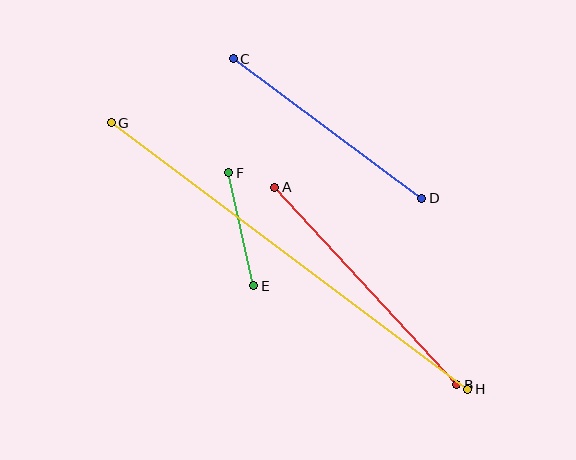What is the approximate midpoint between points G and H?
The midpoint is at approximately (289, 256) pixels.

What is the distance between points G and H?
The distance is approximately 445 pixels.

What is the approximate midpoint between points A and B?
The midpoint is at approximately (366, 286) pixels.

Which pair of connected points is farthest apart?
Points G and H are farthest apart.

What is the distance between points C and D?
The distance is approximately 235 pixels.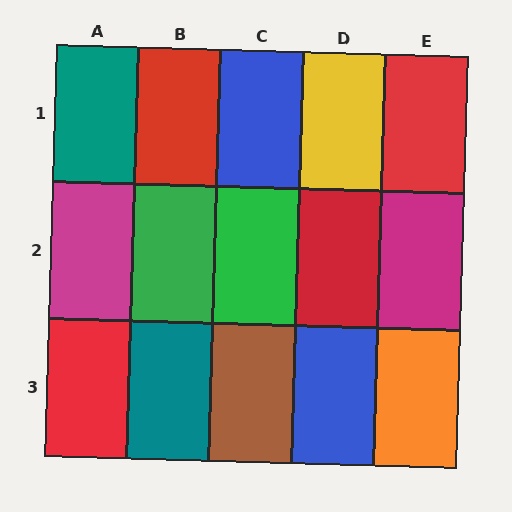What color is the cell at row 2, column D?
Red.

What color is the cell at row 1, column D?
Yellow.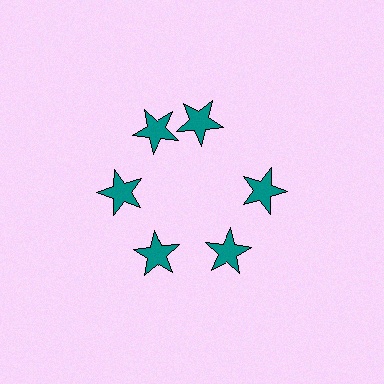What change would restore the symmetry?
The symmetry would be restored by rotating it back into even spacing with its neighbors so that all 6 stars sit at equal angles and equal distance from the center.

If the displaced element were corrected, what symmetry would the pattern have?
It would have 6-fold rotational symmetry — the pattern would map onto itself every 60 degrees.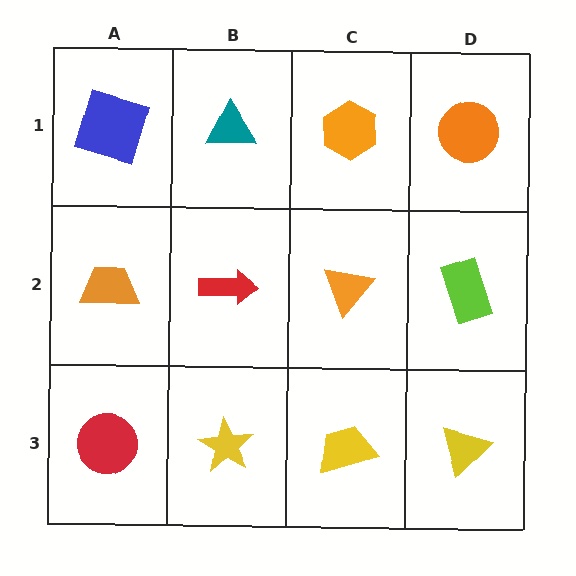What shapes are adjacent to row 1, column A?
An orange trapezoid (row 2, column A), a teal triangle (row 1, column B).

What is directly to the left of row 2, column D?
An orange triangle.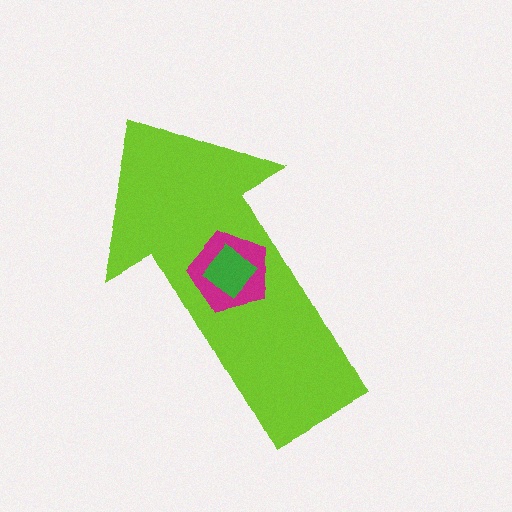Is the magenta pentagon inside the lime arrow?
Yes.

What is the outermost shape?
The lime arrow.